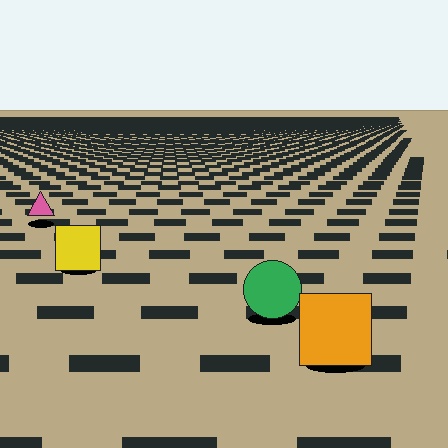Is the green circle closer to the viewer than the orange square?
No. The orange square is closer — you can tell from the texture gradient: the ground texture is coarser near it.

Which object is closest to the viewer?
The orange square is closest. The texture marks near it are larger and more spread out.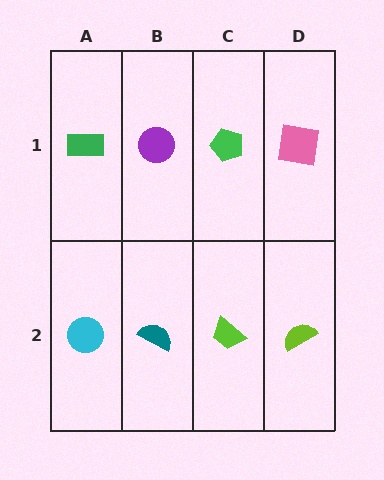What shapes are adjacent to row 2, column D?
A pink square (row 1, column D), a lime trapezoid (row 2, column C).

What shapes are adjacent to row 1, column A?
A cyan circle (row 2, column A), a purple circle (row 1, column B).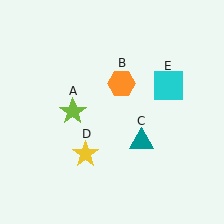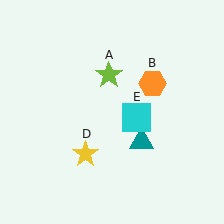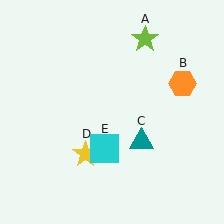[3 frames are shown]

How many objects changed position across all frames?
3 objects changed position: lime star (object A), orange hexagon (object B), cyan square (object E).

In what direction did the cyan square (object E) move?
The cyan square (object E) moved down and to the left.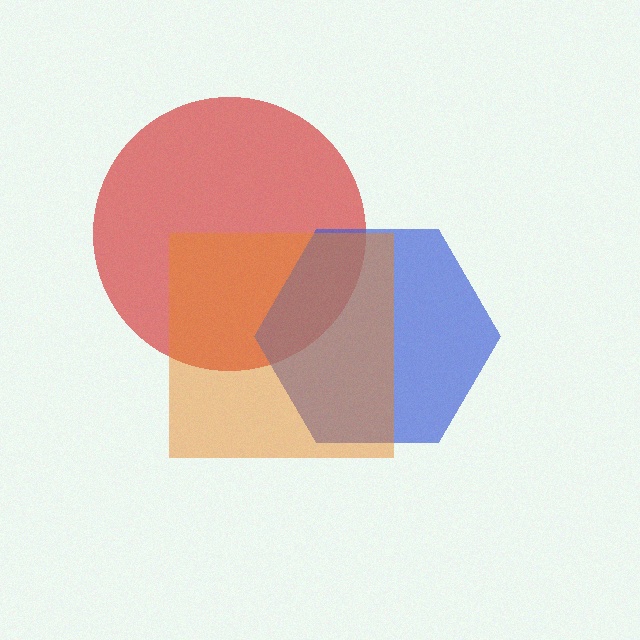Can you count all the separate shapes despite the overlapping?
Yes, there are 3 separate shapes.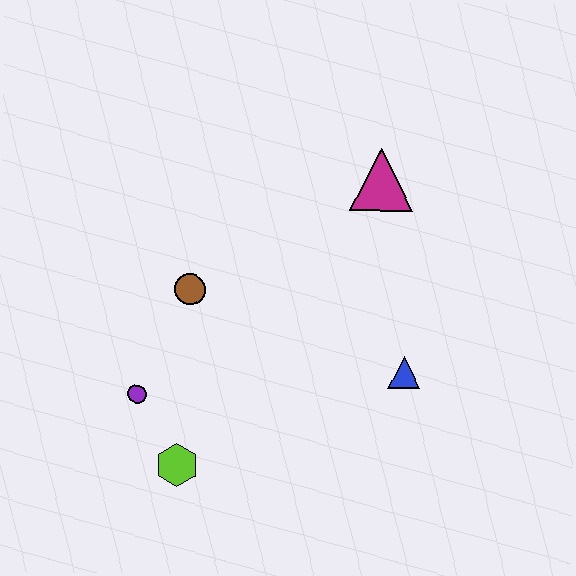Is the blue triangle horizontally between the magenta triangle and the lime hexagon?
No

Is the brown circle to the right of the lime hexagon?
Yes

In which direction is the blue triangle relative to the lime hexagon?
The blue triangle is to the right of the lime hexagon.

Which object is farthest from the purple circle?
The magenta triangle is farthest from the purple circle.